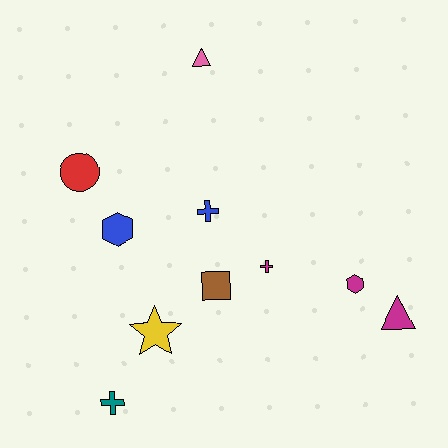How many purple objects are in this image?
There are no purple objects.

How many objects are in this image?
There are 10 objects.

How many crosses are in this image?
There are 3 crosses.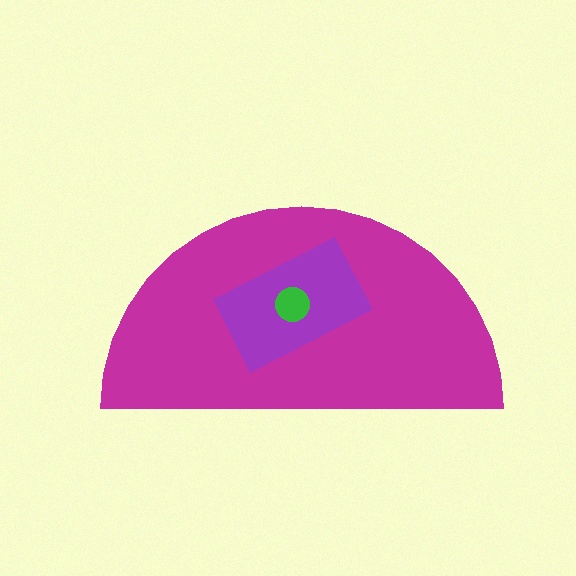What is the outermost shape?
The magenta semicircle.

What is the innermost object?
The green circle.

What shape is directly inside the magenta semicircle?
The purple rectangle.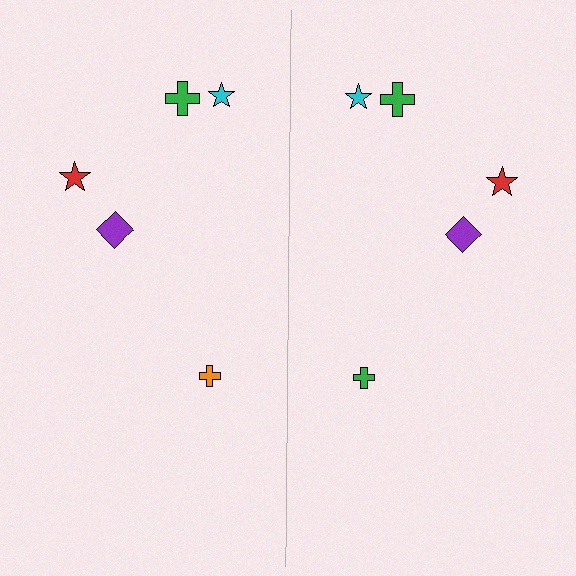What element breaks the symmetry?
The green cross on the right side breaks the symmetry — its mirror counterpart is orange.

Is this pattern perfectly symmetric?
No, the pattern is not perfectly symmetric. The green cross on the right side breaks the symmetry — its mirror counterpart is orange.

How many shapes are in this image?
There are 10 shapes in this image.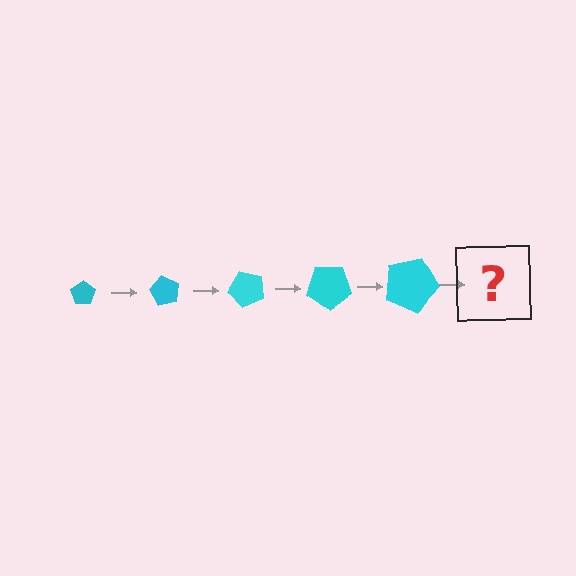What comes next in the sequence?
The next element should be a pentagon, larger than the previous one and rotated 300 degrees from the start.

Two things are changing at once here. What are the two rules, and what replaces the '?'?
The two rules are that the pentagon grows larger each step and it rotates 60 degrees each step. The '?' should be a pentagon, larger than the previous one and rotated 300 degrees from the start.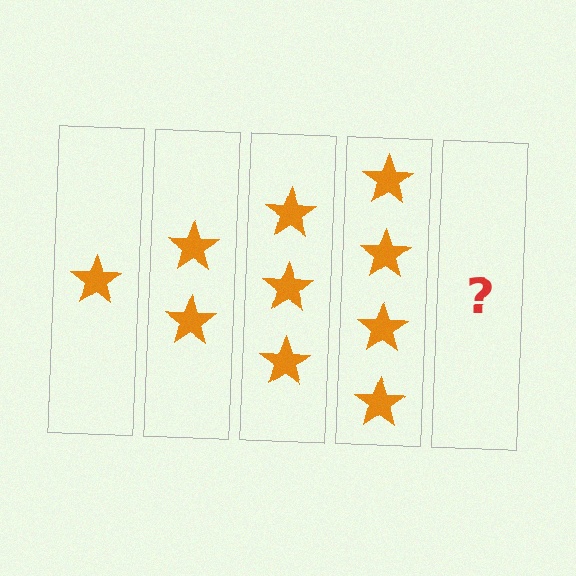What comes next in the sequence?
The next element should be 5 stars.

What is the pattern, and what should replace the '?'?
The pattern is that each step adds one more star. The '?' should be 5 stars.